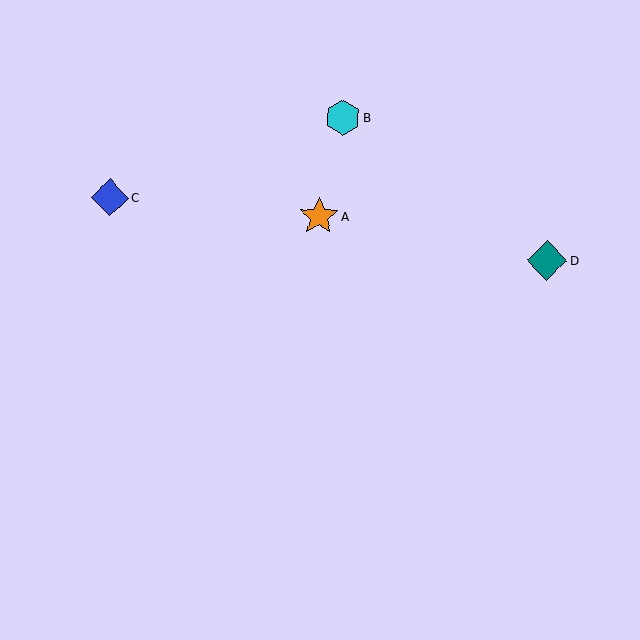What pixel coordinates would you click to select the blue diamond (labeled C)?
Click at (110, 198) to select the blue diamond C.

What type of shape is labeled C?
Shape C is a blue diamond.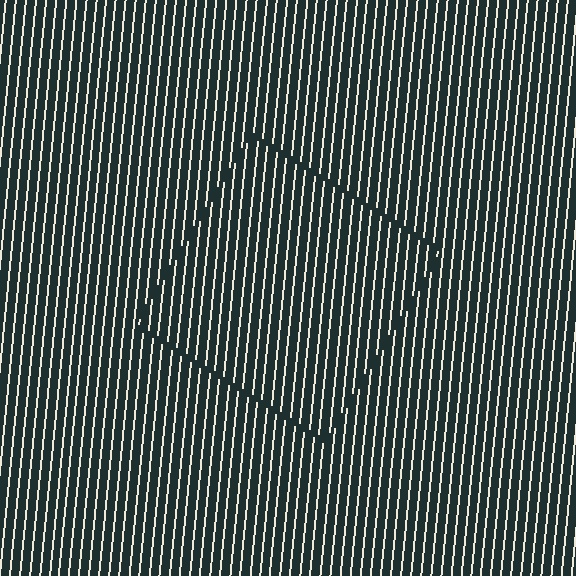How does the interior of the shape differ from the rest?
The interior of the shape contains the same grating, shifted by half a period — the contour is defined by the phase discontinuity where line-ends from the inner and outer gratings abut.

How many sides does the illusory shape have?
4 sides — the line-ends trace a square.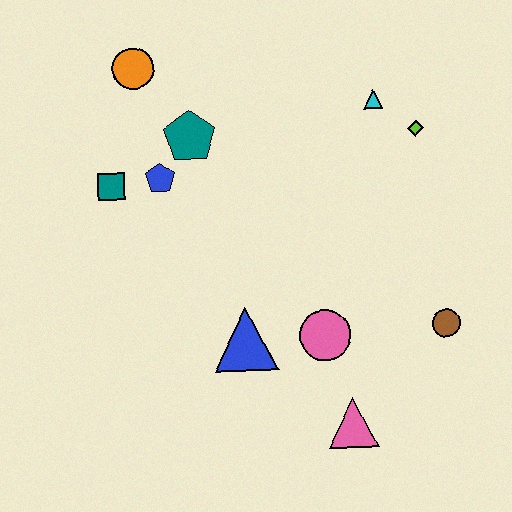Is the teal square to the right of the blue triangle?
No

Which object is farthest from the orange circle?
The pink triangle is farthest from the orange circle.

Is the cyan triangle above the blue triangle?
Yes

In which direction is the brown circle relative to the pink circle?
The brown circle is to the right of the pink circle.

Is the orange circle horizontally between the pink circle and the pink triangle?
No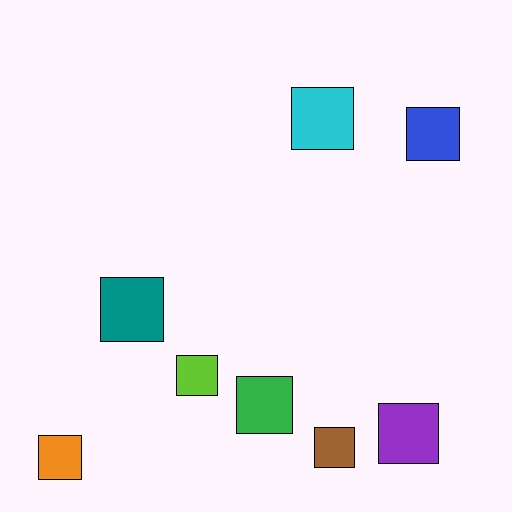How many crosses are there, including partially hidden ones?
There are no crosses.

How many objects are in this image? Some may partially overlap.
There are 8 objects.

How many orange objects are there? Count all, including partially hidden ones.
There is 1 orange object.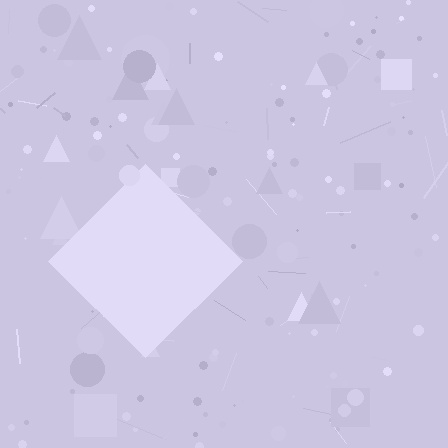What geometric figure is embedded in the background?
A diamond is embedded in the background.